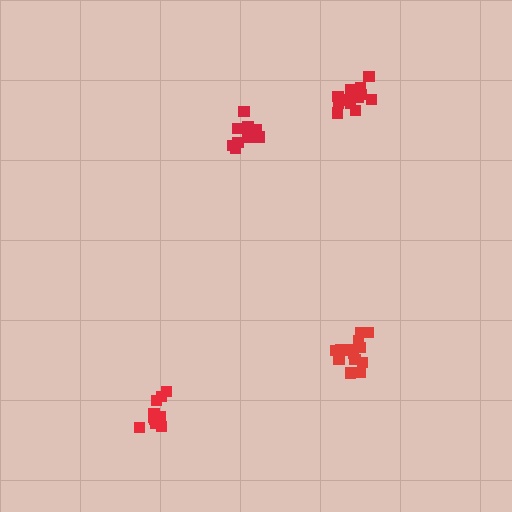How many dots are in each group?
Group 1: 10 dots, Group 2: 14 dots, Group 3: 13 dots, Group 4: 11 dots (48 total).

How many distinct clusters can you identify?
There are 4 distinct clusters.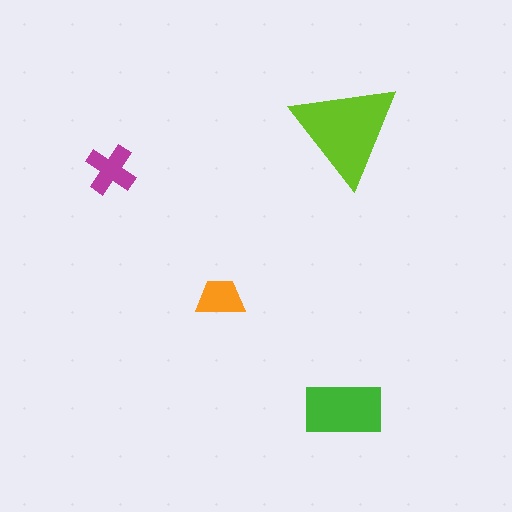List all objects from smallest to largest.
The orange trapezoid, the magenta cross, the green rectangle, the lime triangle.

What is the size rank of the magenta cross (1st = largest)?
3rd.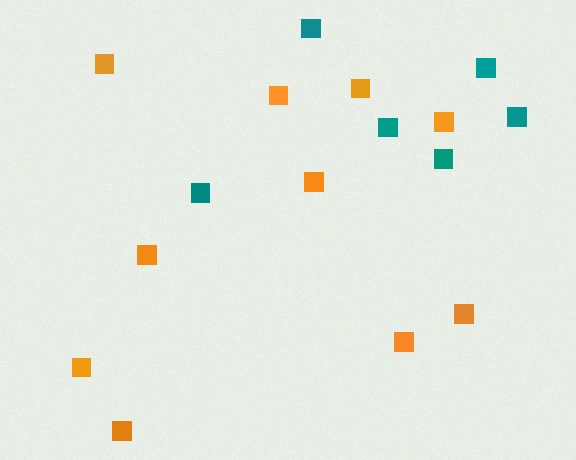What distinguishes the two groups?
There are 2 groups: one group of teal squares (6) and one group of orange squares (10).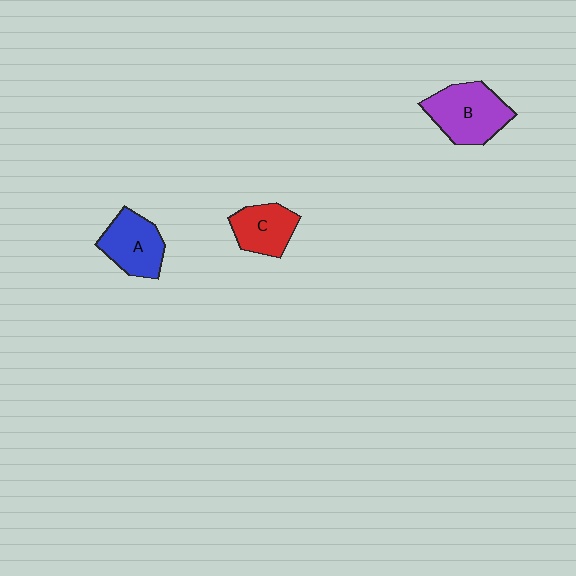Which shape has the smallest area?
Shape C (red).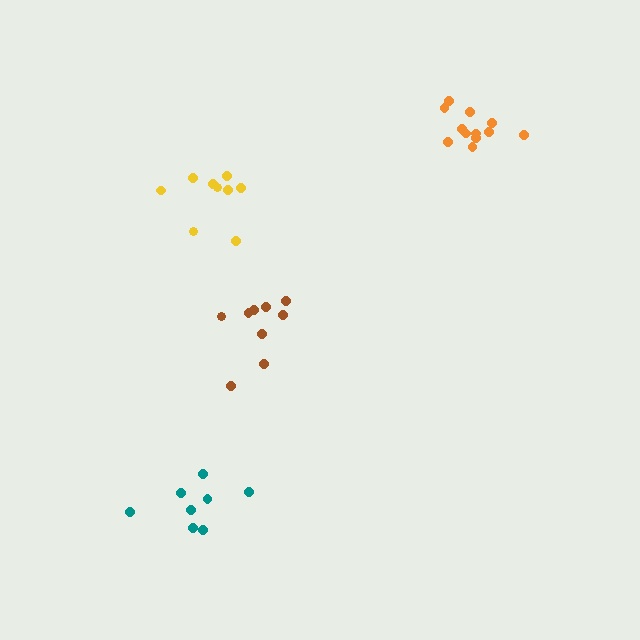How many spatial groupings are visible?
There are 4 spatial groupings.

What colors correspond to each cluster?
The clusters are colored: orange, yellow, brown, teal.